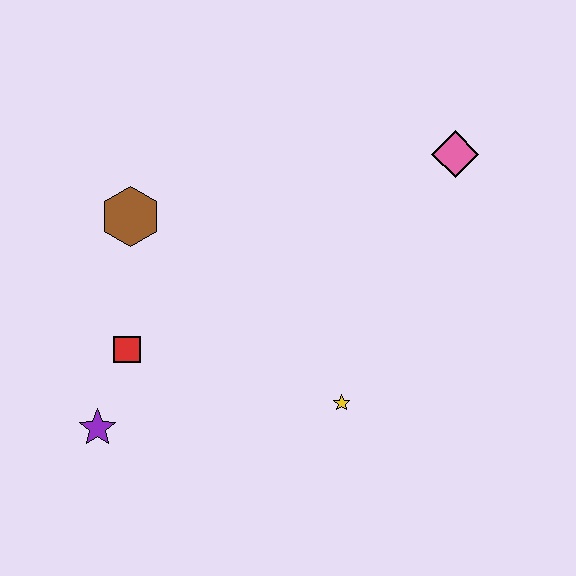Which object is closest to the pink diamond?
The yellow star is closest to the pink diamond.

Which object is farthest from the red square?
The pink diamond is farthest from the red square.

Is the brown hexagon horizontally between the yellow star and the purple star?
Yes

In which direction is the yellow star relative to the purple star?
The yellow star is to the right of the purple star.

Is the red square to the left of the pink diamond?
Yes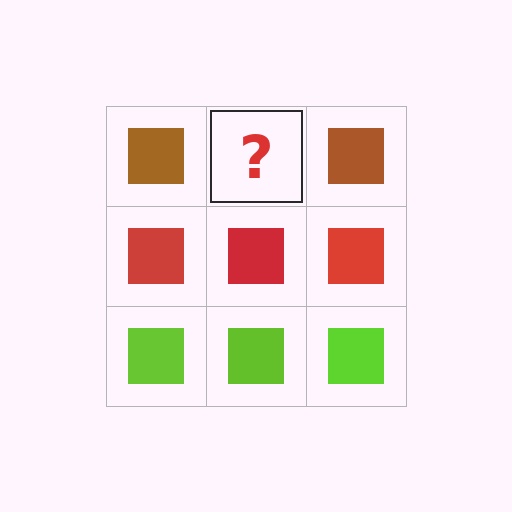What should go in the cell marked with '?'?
The missing cell should contain a brown square.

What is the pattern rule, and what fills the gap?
The rule is that each row has a consistent color. The gap should be filled with a brown square.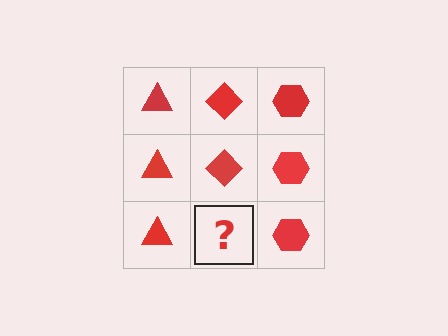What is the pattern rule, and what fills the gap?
The rule is that each column has a consistent shape. The gap should be filled with a red diamond.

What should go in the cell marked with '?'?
The missing cell should contain a red diamond.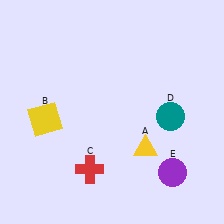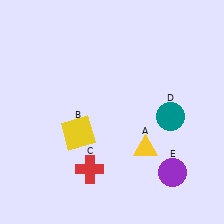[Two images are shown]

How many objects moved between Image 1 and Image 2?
1 object moved between the two images.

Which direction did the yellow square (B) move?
The yellow square (B) moved right.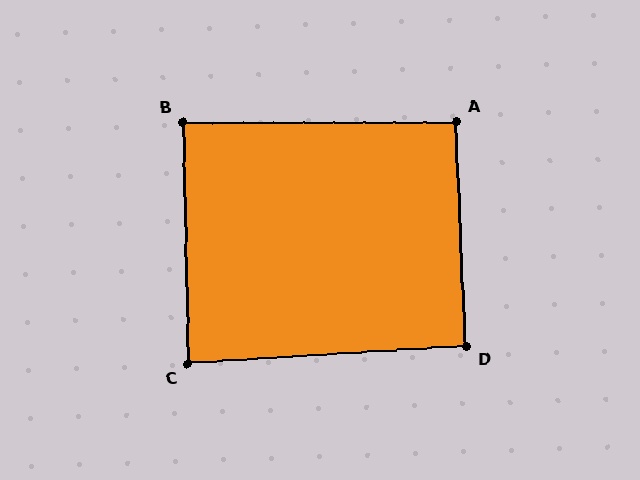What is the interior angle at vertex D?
Approximately 91 degrees (approximately right).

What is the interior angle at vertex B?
Approximately 89 degrees (approximately right).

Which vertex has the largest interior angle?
A, at approximately 92 degrees.